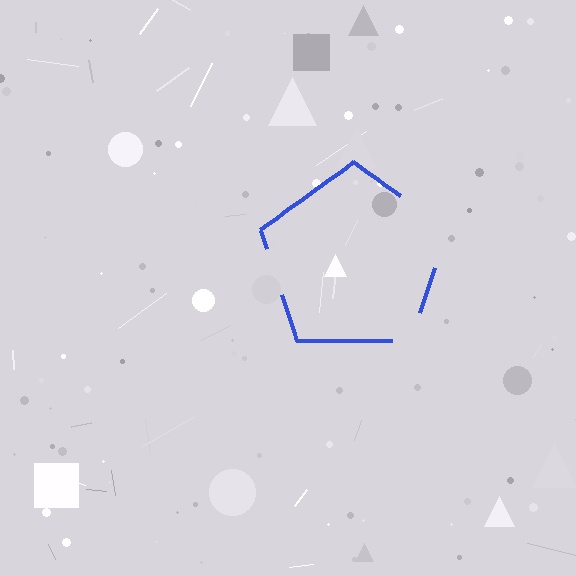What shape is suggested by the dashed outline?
The dashed outline suggests a pentagon.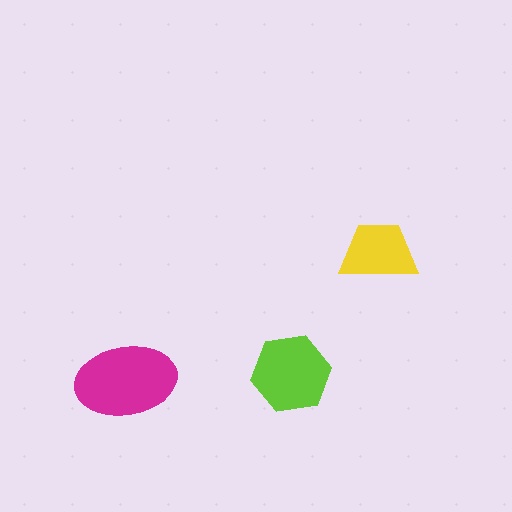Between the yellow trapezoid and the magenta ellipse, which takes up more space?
The magenta ellipse.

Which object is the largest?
The magenta ellipse.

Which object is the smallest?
The yellow trapezoid.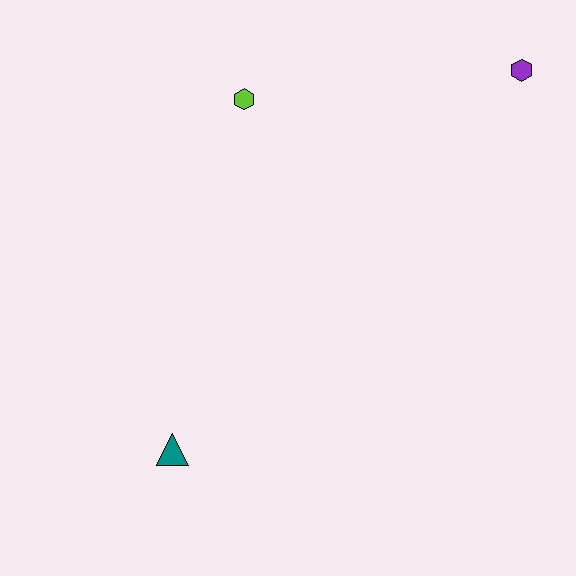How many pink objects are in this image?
There are no pink objects.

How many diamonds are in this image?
There are no diamonds.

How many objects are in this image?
There are 3 objects.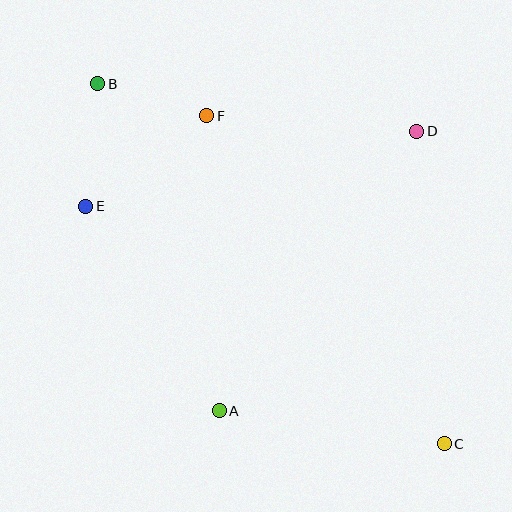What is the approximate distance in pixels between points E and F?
The distance between E and F is approximately 151 pixels.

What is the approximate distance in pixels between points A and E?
The distance between A and E is approximately 244 pixels.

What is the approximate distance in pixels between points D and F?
The distance between D and F is approximately 211 pixels.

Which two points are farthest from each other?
Points B and C are farthest from each other.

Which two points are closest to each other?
Points B and F are closest to each other.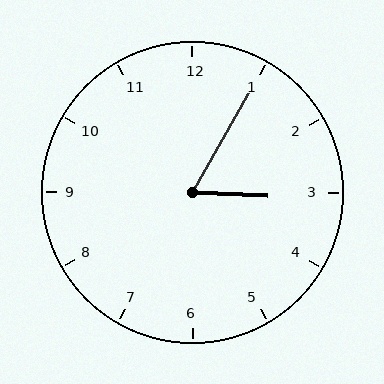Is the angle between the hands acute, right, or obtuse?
It is acute.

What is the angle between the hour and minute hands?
Approximately 62 degrees.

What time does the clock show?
3:05.